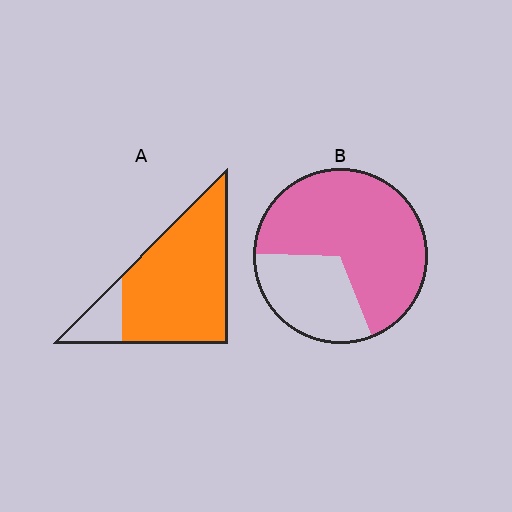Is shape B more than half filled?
Yes.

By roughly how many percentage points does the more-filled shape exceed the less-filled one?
By roughly 15 percentage points (A over B).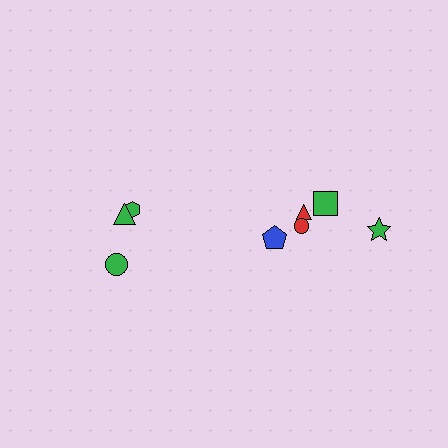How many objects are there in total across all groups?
There are 8 objects.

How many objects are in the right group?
There are 5 objects.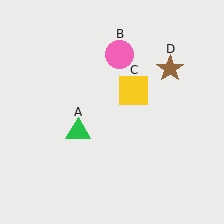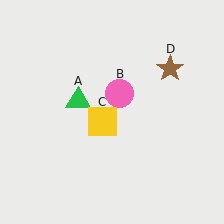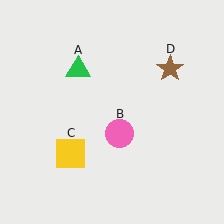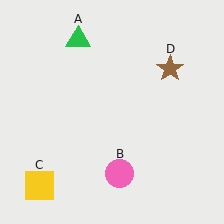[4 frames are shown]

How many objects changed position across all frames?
3 objects changed position: green triangle (object A), pink circle (object B), yellow square (object C).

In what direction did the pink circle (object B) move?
The pink circle (object B) moved down.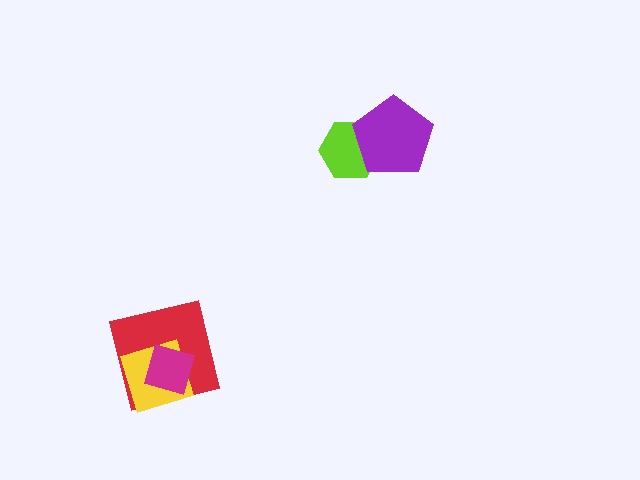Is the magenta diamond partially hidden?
No, no other shape covers it.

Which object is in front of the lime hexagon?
The purple pentagon is in front of the lime hexagon.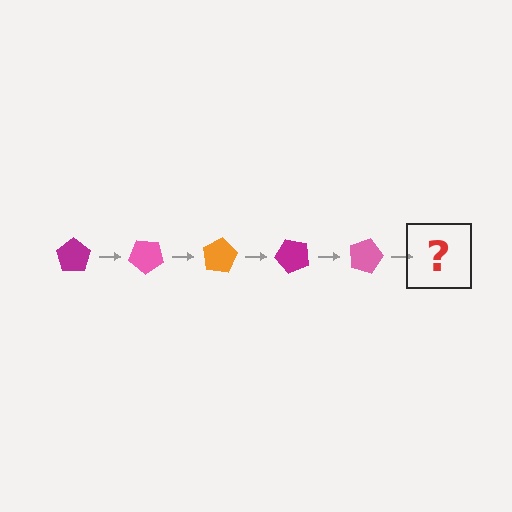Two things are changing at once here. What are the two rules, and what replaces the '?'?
The two rules are that it rotates 40 degrees each step and the color cycles through magenta, pink, and orange. The '?' should be an orange pentagon, rotated 200 degrees from the start.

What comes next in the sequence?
The next element should be an orange pentagon, rotated 200 degrees from the start.